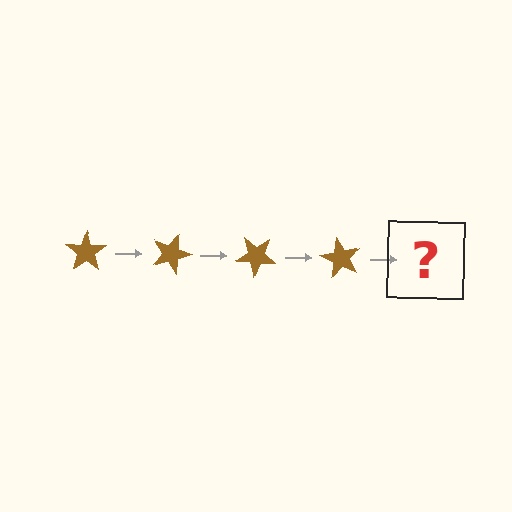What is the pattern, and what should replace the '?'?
The pattern is that the star rotates 20 degrees each step. The '?' should be a brown star rotated 80 degrees.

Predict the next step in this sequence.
The next step is a brown star rotated 80 degrees.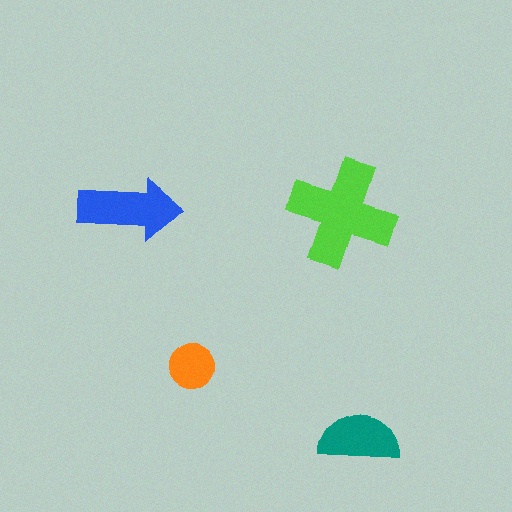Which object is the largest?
The lime cross.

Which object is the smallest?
The orange circle.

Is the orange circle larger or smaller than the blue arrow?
Smaller.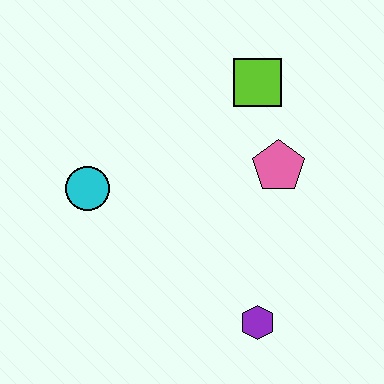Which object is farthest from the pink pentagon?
The cyan circle is farthest from the pink pentagon.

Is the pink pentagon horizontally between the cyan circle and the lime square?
No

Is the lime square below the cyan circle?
No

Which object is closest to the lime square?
The pink pentagon is closest to the lime square.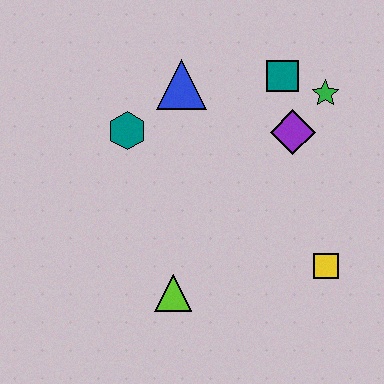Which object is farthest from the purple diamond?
The lime triangle is farthest from the purple diamond.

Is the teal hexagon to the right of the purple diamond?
No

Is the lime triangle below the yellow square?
Yes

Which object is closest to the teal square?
The green star is closest to the teal square.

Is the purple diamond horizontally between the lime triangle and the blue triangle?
No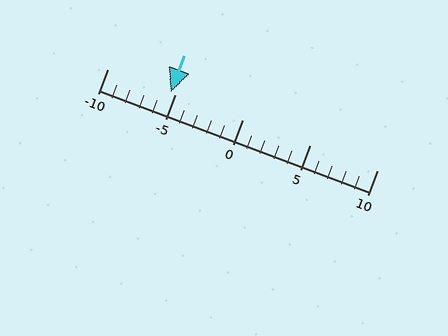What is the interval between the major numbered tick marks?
The major tick marks are spaced 5 units apart.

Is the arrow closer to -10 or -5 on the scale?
The arrow is closer to -5.